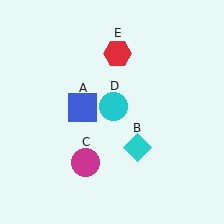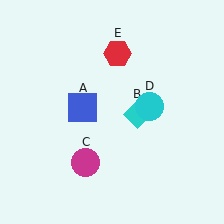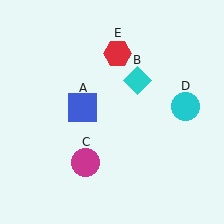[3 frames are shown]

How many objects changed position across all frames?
2 objects changed position: cyan diamond (object B), cyan circle (object D).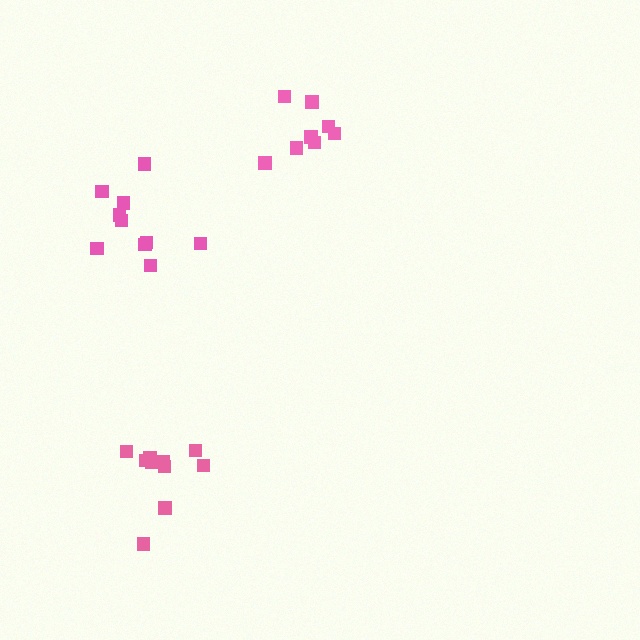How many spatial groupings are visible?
There are 3 spatial groupings.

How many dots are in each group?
Group 1: 8 dots, Group 2: 10 dots, Group 3: 10 dots (28 total).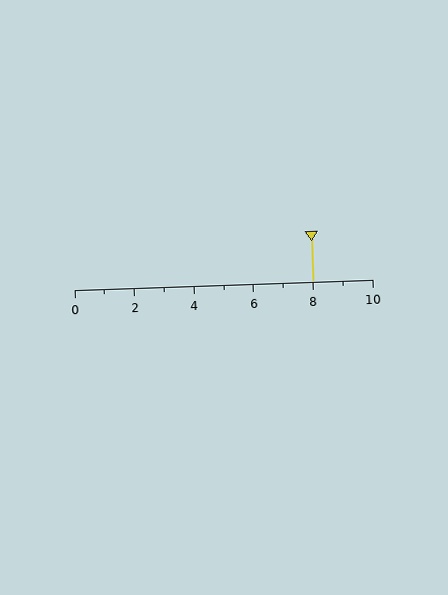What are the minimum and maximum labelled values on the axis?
The axis runs from 0 to 10.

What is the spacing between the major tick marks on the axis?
The major ticks are spaced 2 apart.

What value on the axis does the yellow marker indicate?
The marker indicates approximately 8.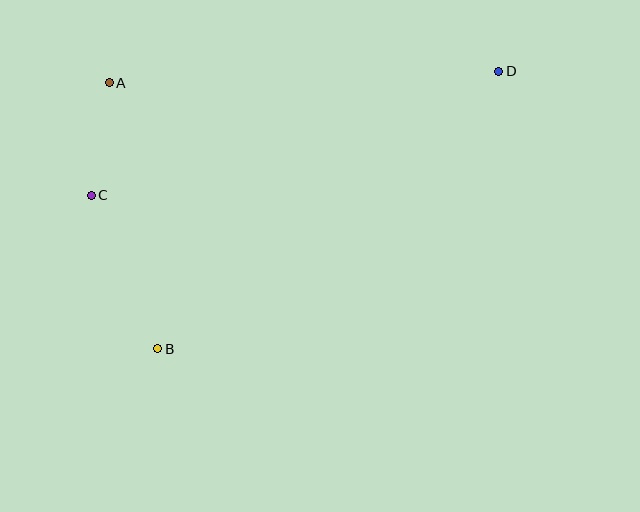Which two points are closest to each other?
Points A and C are closest to each other.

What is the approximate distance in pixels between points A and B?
The distance between A and B is approximately 270 pixels.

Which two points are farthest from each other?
Points B and D are farthest from each other.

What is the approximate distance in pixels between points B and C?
The distance between B and C is approximately 167 pixels.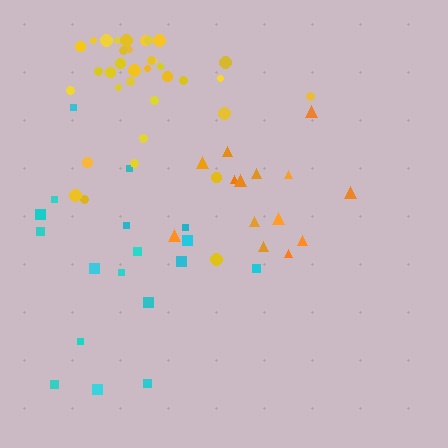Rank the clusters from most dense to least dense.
orange, yellow, cyan.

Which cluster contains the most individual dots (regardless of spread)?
Yellow (35).